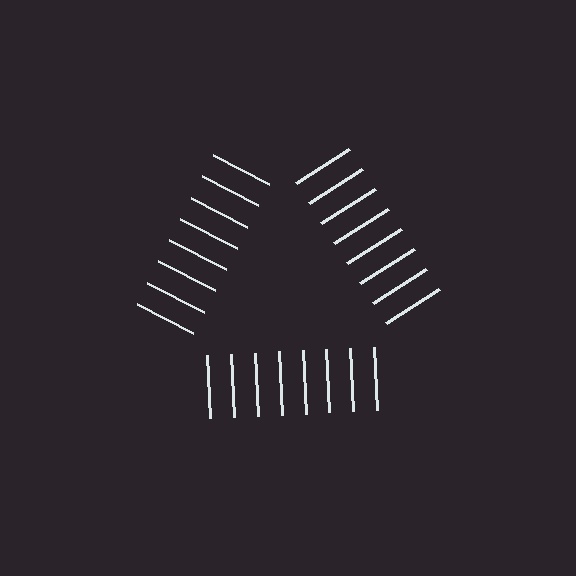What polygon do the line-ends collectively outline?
An illusory triangle — the line segments terminate on its edges but no continuous stroke is drawn.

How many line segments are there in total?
24 — 8 along each of the 3 edges.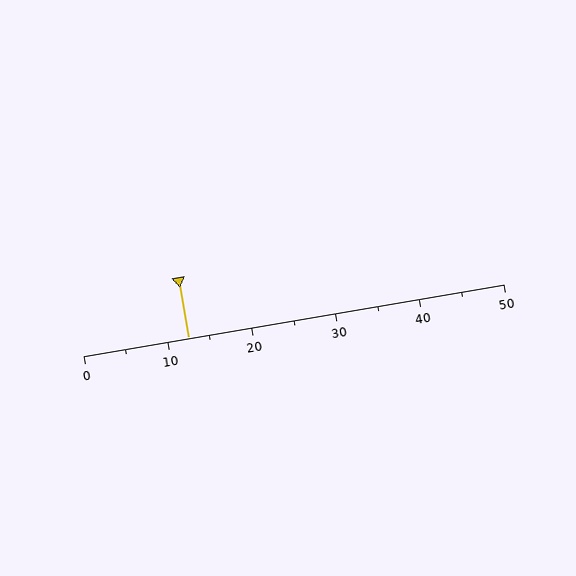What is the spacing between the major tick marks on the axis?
The major ticks are spaced 10 apart.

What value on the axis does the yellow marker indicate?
The marker indicates approximately 12.5.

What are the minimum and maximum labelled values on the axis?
The axis runs from 0 to 50.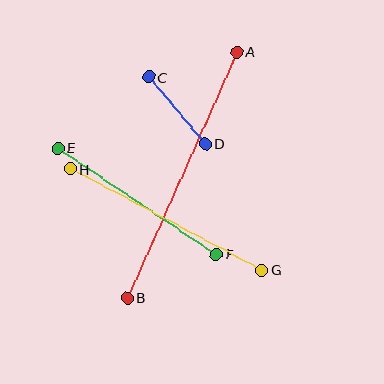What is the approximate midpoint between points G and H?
The midpoint is at approximately (166, 220) pixels.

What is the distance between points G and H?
The distance is approximately 217 pixels.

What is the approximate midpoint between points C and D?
The midpoint is at approximately (177, 110) pixels.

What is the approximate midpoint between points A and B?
The midpoint is at approximately (182, 175) pixels.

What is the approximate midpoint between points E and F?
The midpoint is at approximately (137, 201) pixels.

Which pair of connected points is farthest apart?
Points A and B are farthest apart.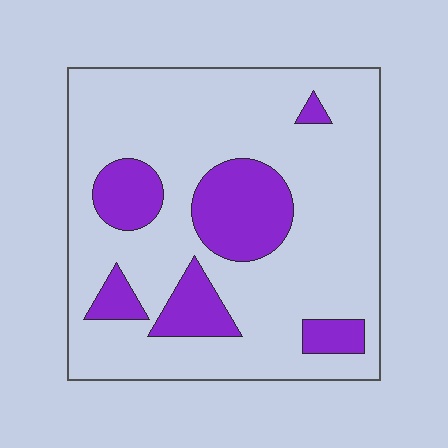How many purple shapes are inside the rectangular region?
6.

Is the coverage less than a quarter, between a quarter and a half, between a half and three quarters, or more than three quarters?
Less than a quarter.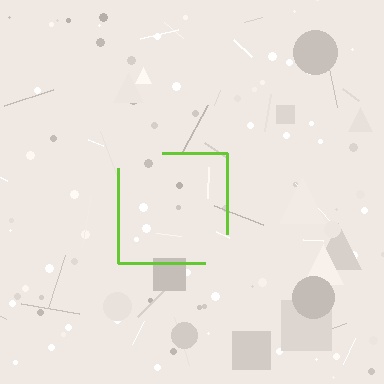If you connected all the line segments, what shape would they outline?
They would outline a square.